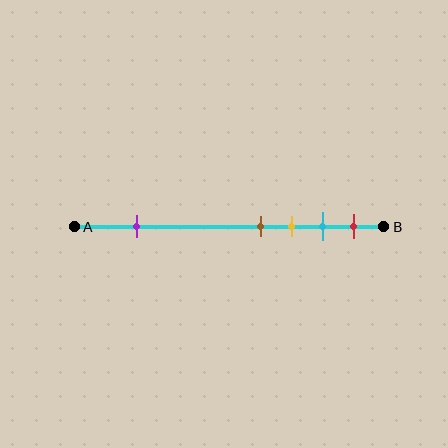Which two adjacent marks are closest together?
The brown and yellow marks are the closest adjacent pair.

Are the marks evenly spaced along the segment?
No, the marks are not evenly spaced.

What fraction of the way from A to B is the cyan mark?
The cyan mark is approximately 80% (0.8) of the way from A to B.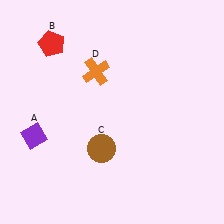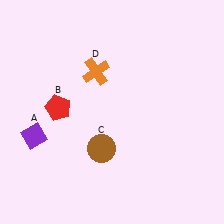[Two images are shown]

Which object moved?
The red pentagon (B) moved down.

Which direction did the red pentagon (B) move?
The red pentagon (B) moved down.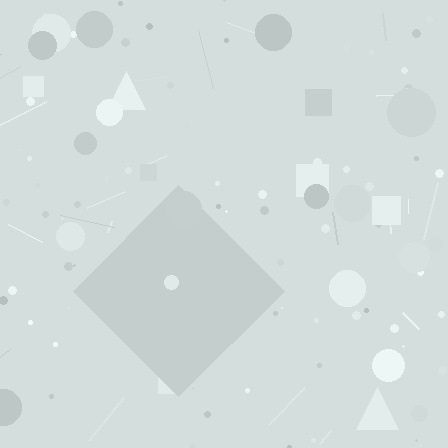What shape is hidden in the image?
A diamond is hidden in the image.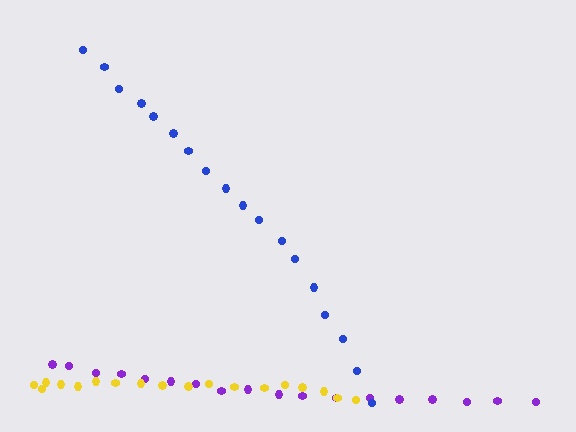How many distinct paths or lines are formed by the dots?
There are 3 distinct paths.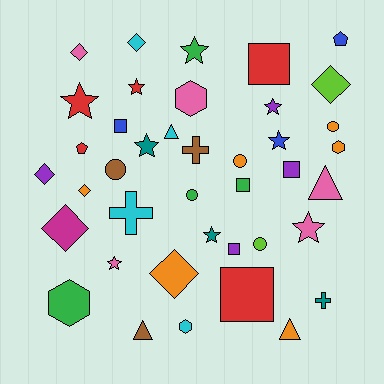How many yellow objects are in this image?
There are no yellow objects.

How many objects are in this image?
There are 40 objects.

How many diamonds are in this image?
There are 7 diamonds.